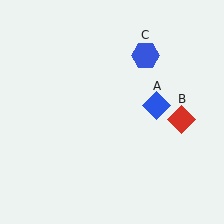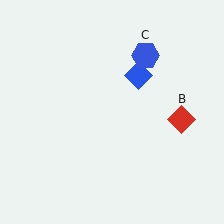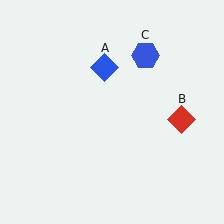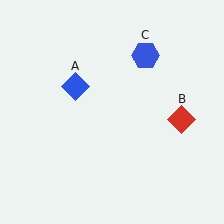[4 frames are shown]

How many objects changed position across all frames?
1 object changed position: blue diamond (object A).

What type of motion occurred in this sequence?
The blue diamond (object A) rotated counterclockwise around the center of the scene.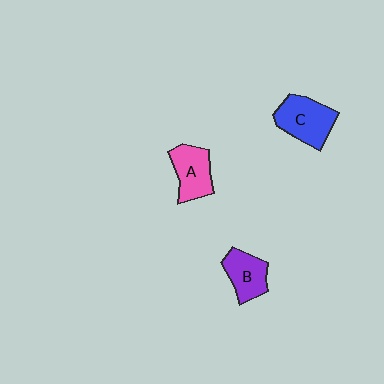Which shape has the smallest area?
Shape B (purple).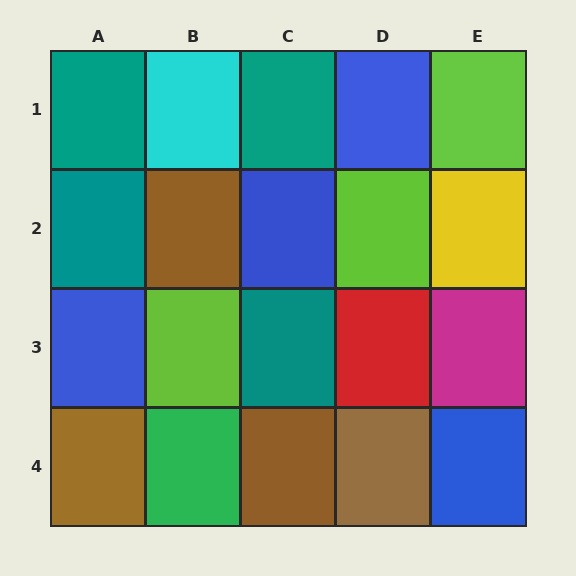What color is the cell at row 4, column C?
Brown.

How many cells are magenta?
1 cell is magenta.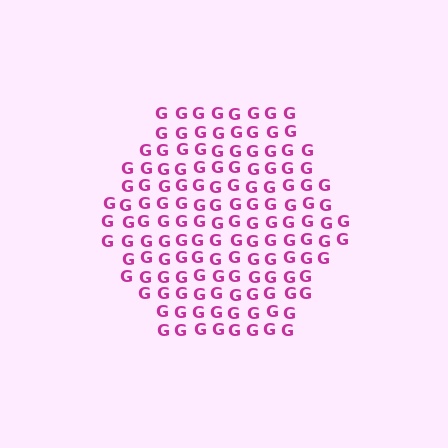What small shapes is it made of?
It is made of small letter G's.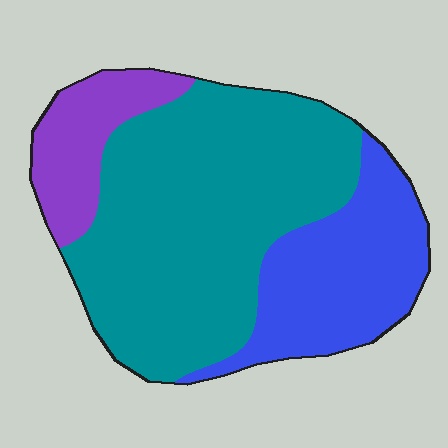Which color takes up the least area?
Purple, at roughly 15%.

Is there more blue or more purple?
Blue.